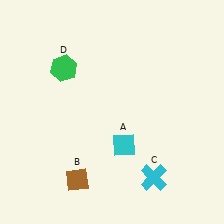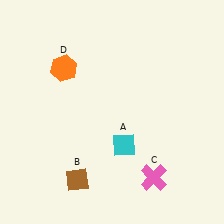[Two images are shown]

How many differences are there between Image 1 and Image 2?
There are 2 differences between the two images.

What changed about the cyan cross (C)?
In Image 1, C is cyan. In Image 2, it changed to pink.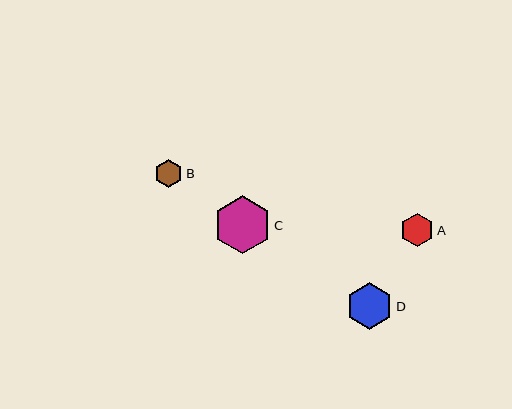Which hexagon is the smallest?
Hexagon B is the smallest with a size of approximately 28 pixels.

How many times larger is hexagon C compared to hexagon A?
Hexagon C is approximately 1.7 times the size of hexagon A.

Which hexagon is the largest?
Hexagon C is the largest with a size of approximately 58 pixels.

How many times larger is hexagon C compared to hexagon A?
Hexagon C is approximately 1.7 times the size of hexagon A.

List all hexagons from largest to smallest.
From largest to smallest: C, D, A, B.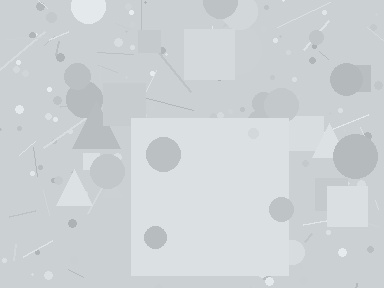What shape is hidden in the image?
A square is hidden in the image.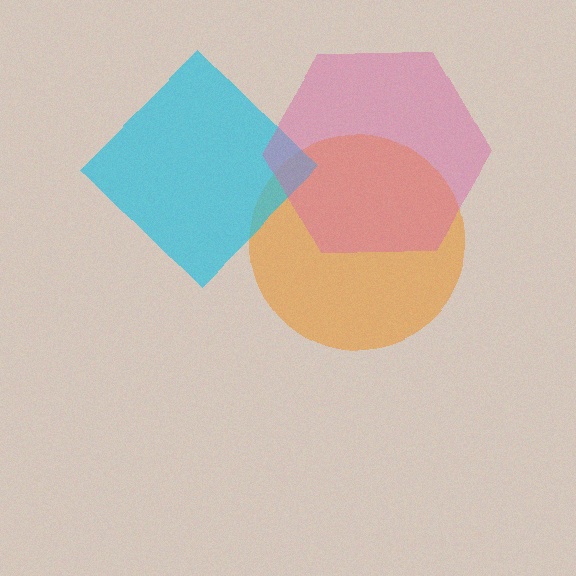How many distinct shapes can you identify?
There are 3 distinct shapes: an orange circle, a cyan diamond, a pink hexagon.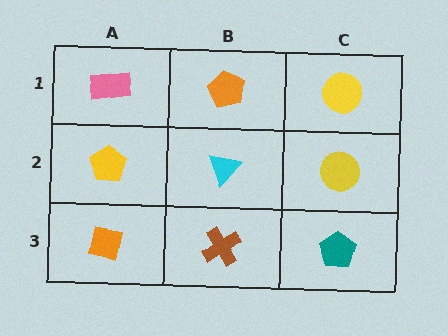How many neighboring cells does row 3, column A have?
2.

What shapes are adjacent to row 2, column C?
A yellow circle (row 1, column C), a teal pentagon (row 3, column C), a cyan triangle (row 2, column B).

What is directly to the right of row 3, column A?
A brown cross.